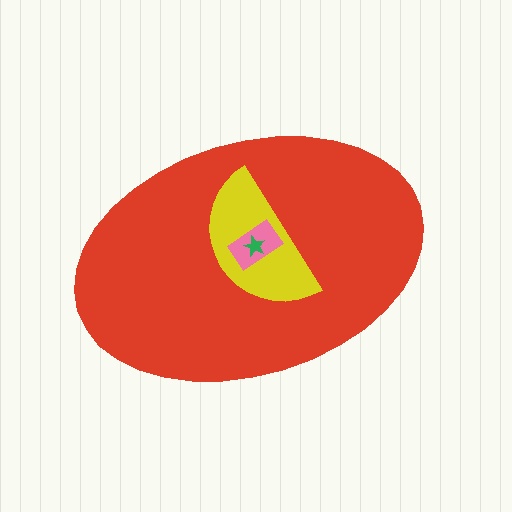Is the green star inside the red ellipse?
Yes.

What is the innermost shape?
The green star.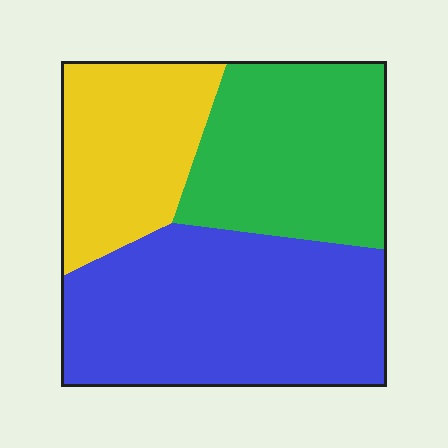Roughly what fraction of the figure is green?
Green takes up about one third (1/3) of the figure.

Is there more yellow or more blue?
Blue.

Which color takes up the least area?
Yellow, at roughly 25%.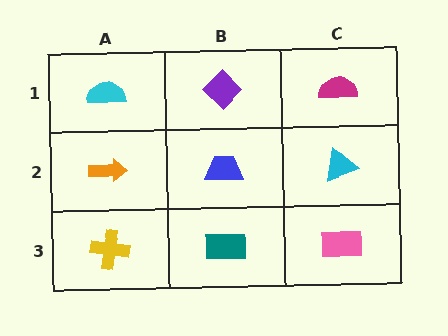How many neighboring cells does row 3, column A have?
2.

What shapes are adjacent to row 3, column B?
A blue trapezoid (row 2, column B), a yellow cross (row 3, column A), a pink rectangle (row 3, column C).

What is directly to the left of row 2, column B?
An orange arrow.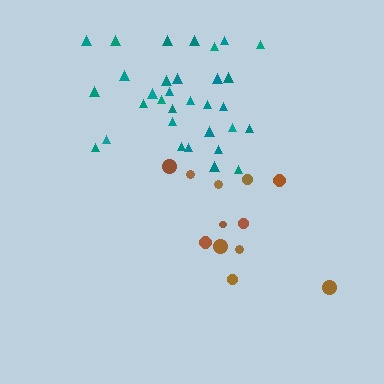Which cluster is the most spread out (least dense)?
Brown.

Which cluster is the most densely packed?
Teal.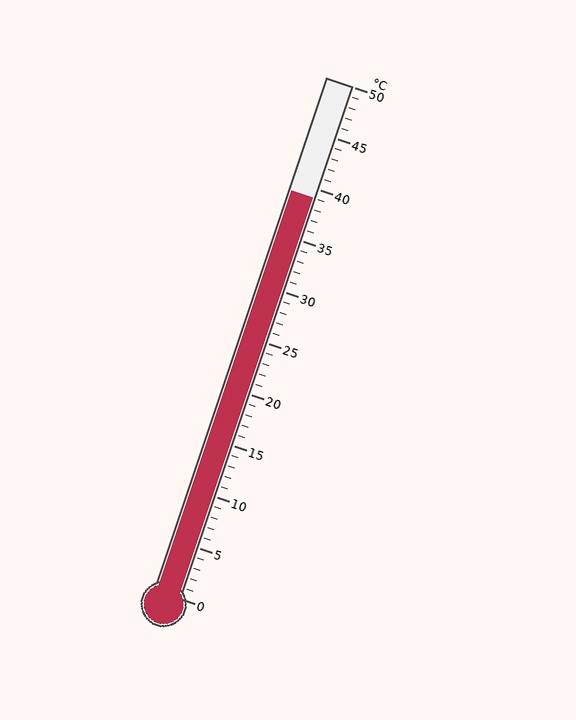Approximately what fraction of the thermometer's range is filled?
The thermometer is filled to approximately 80% of its range.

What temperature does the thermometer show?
The thermometer shows approximately 39°C.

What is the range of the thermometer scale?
The thermometer scale ranges from 0°C to 50°C.